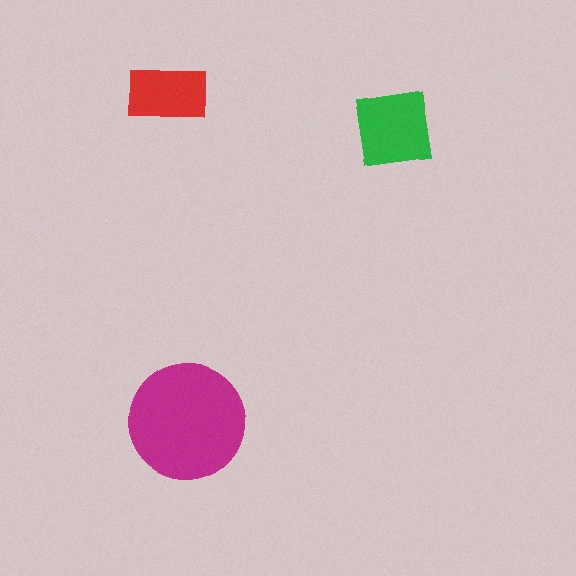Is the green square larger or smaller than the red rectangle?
Larger.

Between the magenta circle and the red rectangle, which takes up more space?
The magenta circle.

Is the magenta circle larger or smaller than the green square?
Larger.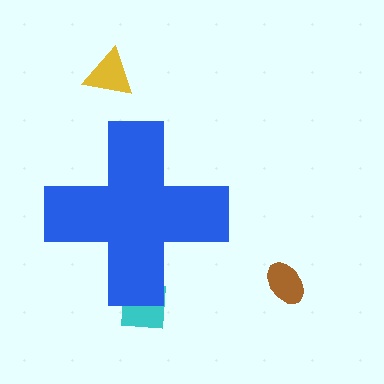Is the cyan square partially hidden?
Yes, the cyan square is partially hidden behind the blue cross.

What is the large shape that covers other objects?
A blue cross.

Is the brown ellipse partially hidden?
No, the brown ellipse is fully visible.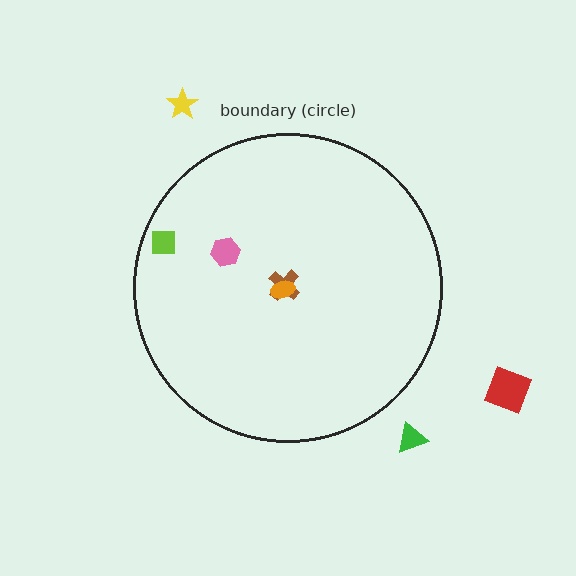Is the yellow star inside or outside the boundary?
Outside.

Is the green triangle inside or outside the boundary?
Outside.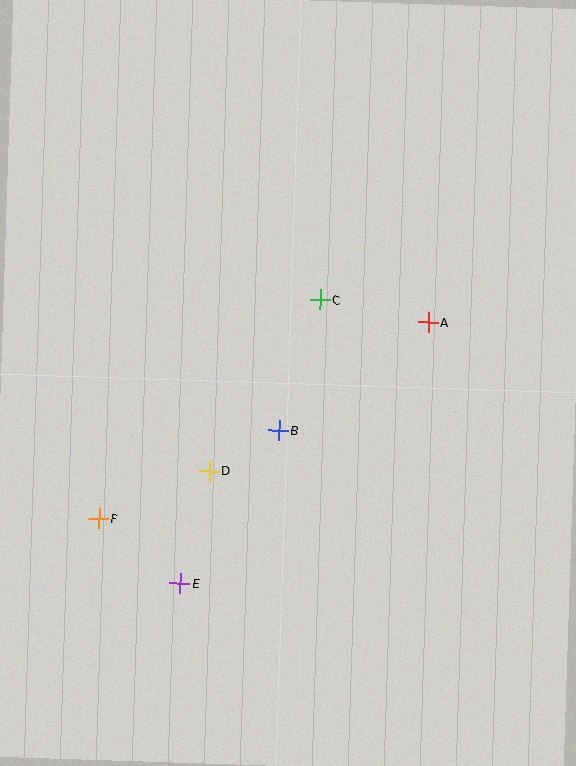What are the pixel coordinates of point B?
Point B is at (279, 430).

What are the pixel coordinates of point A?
Point A is at (428, 322).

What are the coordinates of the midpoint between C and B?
The midpoint between C and B is at (299, 365).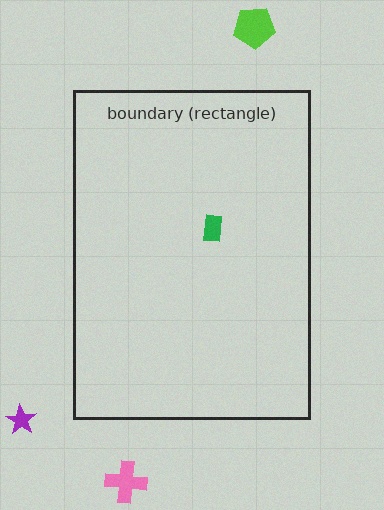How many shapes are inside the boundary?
1 inside, 3 outside.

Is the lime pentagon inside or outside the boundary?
Outside.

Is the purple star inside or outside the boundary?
Outside.